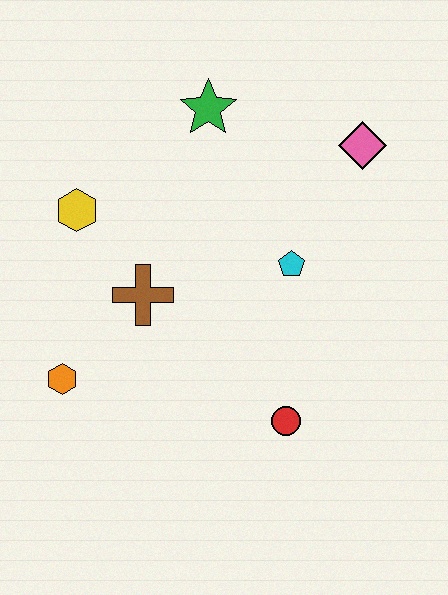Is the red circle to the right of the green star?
Yes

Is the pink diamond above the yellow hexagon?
Yes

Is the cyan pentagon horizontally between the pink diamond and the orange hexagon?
Yes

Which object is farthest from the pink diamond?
The orange hexagon is farthest from the pink diamond.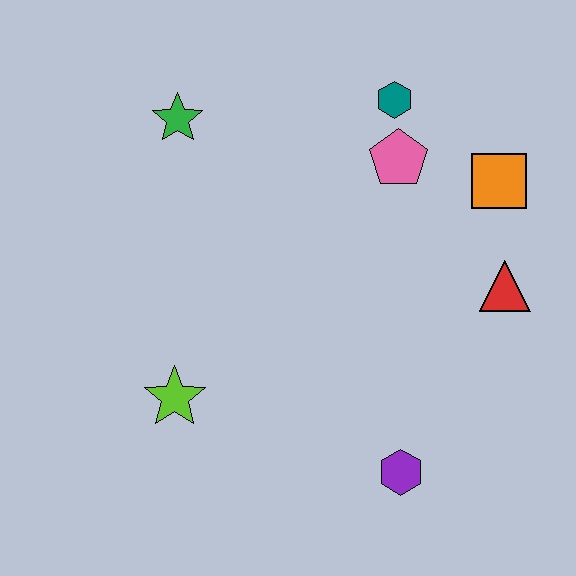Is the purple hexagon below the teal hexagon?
Yes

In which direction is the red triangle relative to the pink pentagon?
The red triangle is below the pink pentagon.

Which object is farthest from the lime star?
The orange square is farthest from the lime star.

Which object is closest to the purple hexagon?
The red triangle is closest to the purple hexagon.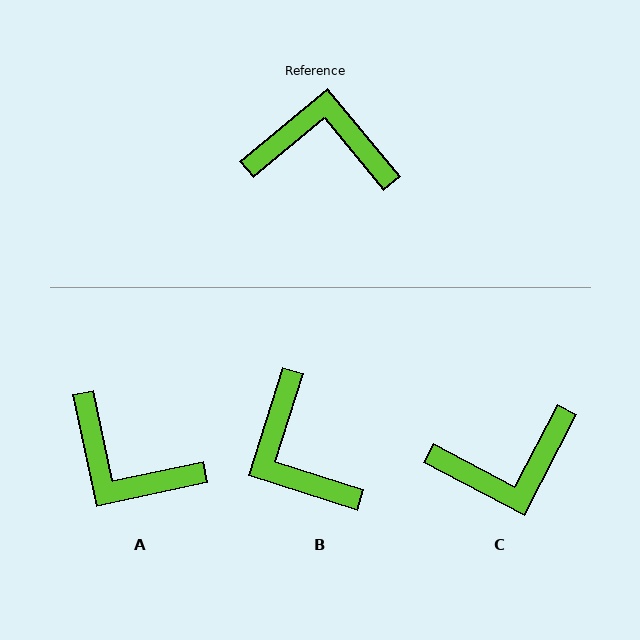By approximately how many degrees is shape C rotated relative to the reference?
Approximately 157 degrees clockwise.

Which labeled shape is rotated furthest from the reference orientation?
C, about 157 degrees away.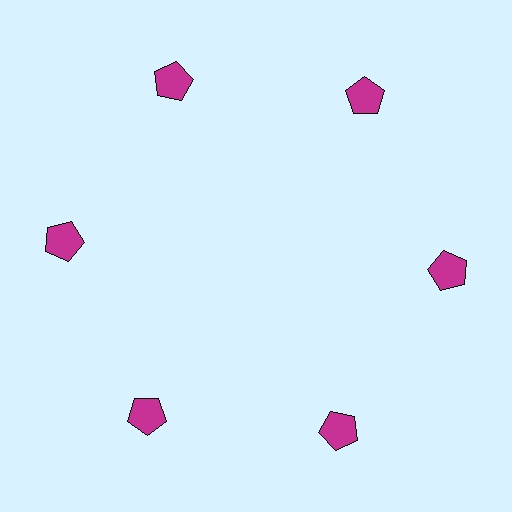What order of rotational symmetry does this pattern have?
This pattern has 6-fold rotational symmetry.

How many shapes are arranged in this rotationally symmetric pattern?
There are 6 shapes, arranged in 6 groups of 1.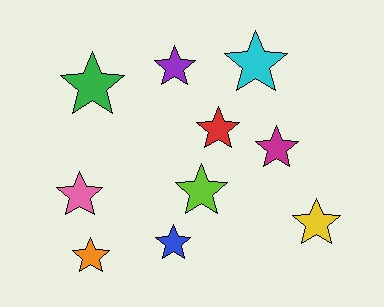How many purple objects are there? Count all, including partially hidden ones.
There is 1 purple object.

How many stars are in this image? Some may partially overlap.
There are 10 stars.